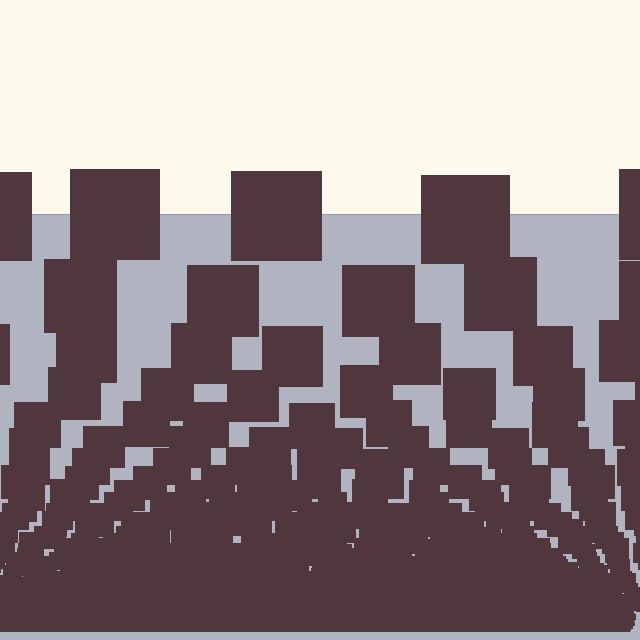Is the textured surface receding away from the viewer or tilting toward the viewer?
The surface appears to tilt toward the viewer. Texture elements get larger and sparser toward the top.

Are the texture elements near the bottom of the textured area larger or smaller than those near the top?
Smaller. The gradient is inverted — elements near the bottom are smaller and denser.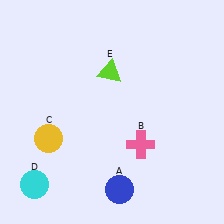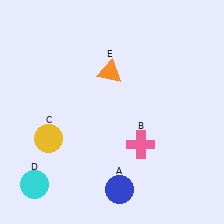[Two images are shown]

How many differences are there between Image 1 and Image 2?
There is 1 difference between the two images.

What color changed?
The triangle (E) changed from lime in Image 1 to orange in Image 2.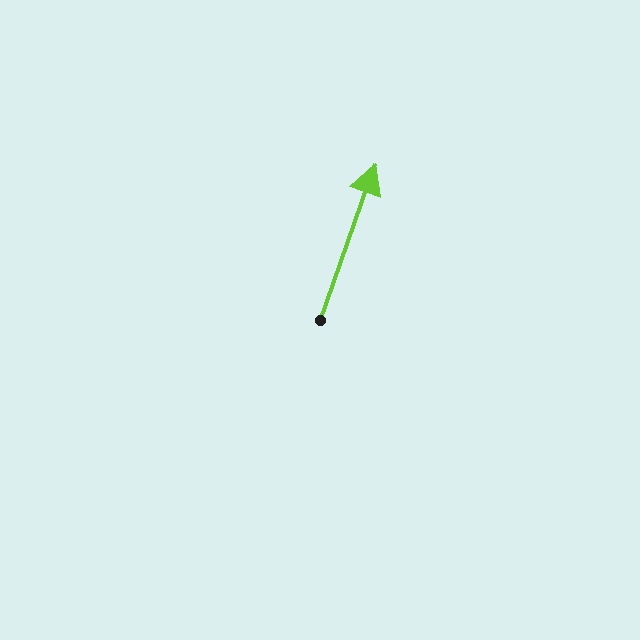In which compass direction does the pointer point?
North.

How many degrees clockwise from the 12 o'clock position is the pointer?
Approximately 19 degrees.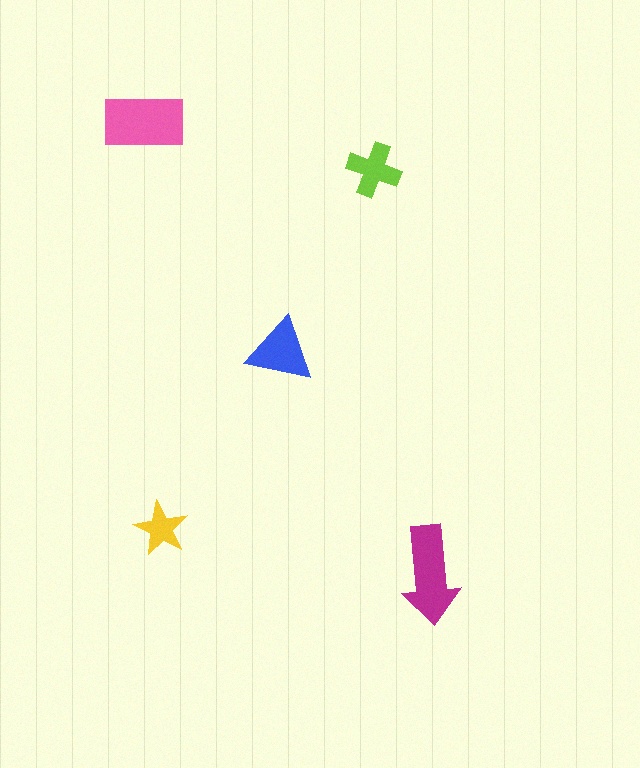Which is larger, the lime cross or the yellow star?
The lime cross.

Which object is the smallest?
The yellow star.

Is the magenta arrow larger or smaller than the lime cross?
Larger.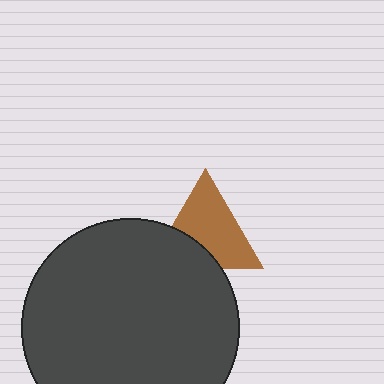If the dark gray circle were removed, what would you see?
You would see the complete brown triangle.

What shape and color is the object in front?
The object in front is a dark gray circle.